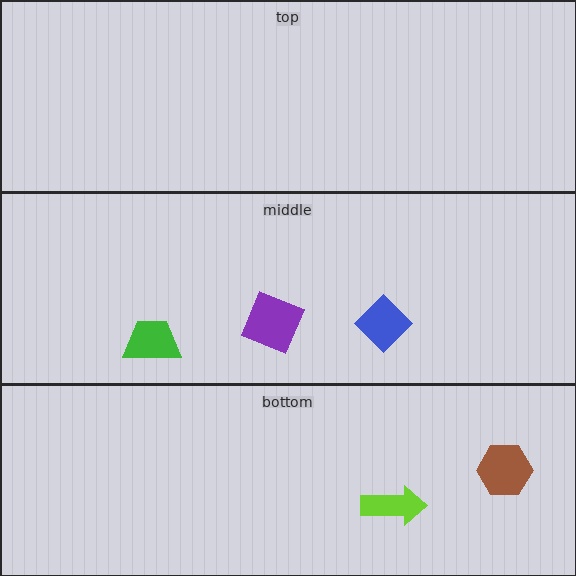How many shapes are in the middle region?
3.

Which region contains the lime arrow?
The bottom region.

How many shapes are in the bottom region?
2.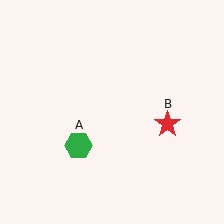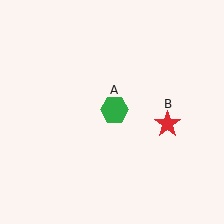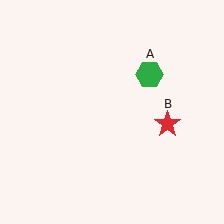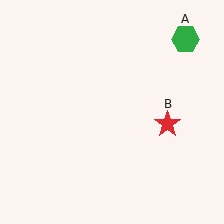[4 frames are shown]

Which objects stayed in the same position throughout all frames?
Red star (object B) remained stationary.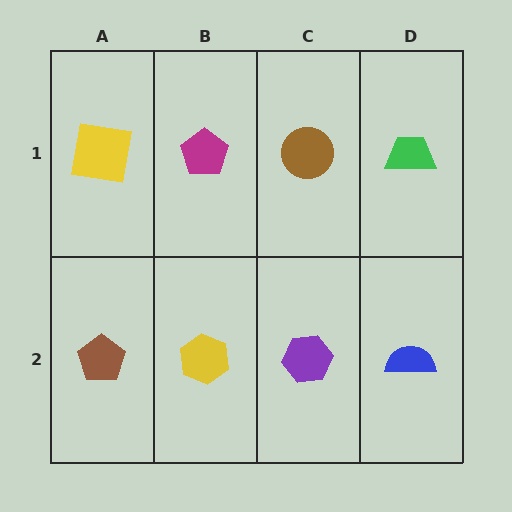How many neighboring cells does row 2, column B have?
3.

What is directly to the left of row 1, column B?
A yellow square.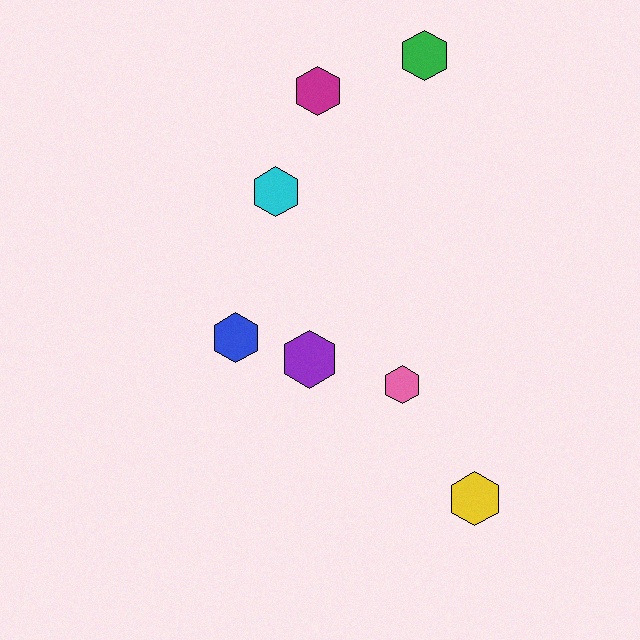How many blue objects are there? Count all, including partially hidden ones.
There is 1 blue object.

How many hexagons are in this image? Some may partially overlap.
There are 7 hexagons.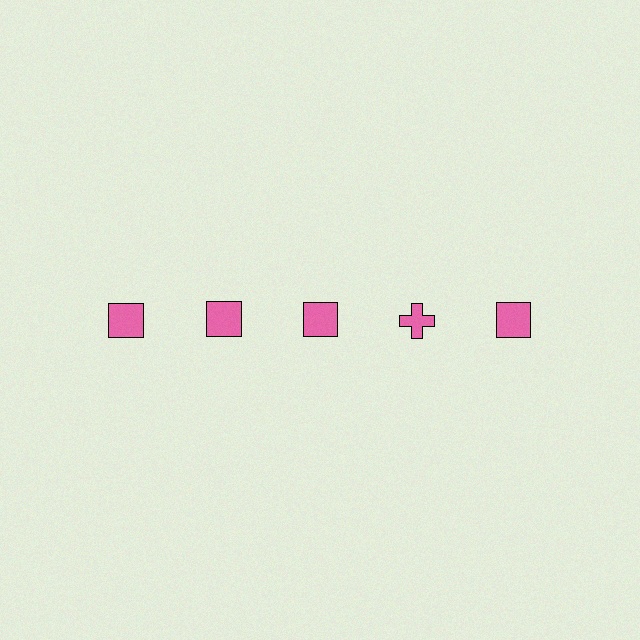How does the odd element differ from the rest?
It has a different shape: cross instead of square.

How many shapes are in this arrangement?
There are 5 shapes arranged in a grid pattern.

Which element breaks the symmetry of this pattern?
The pink cross in the top row, second from right column breaks the symmetry. All other shapes are pink squares.